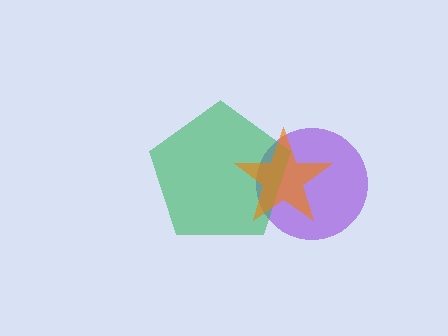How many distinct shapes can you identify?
There are 3 distinct shapes: a purple circle, a green pentagon, an orange star.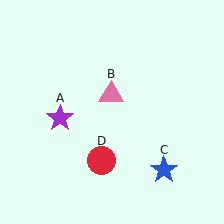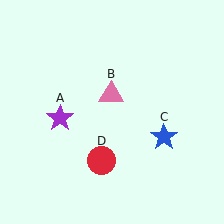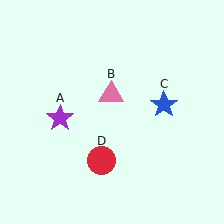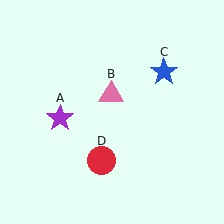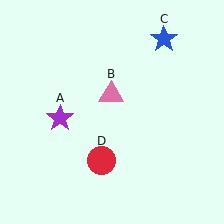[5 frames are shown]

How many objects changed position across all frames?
1 object changed position: blue star (object C).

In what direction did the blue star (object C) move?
The blue star (object C) moved up.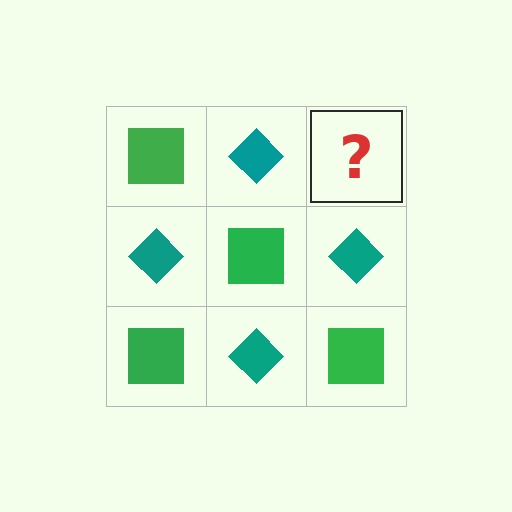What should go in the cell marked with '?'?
The missing cell should contain a green square.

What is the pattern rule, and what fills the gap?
The rule is that it alternates green square and teal diamond in a checkerboard pattern. The gap should be filled with a green square.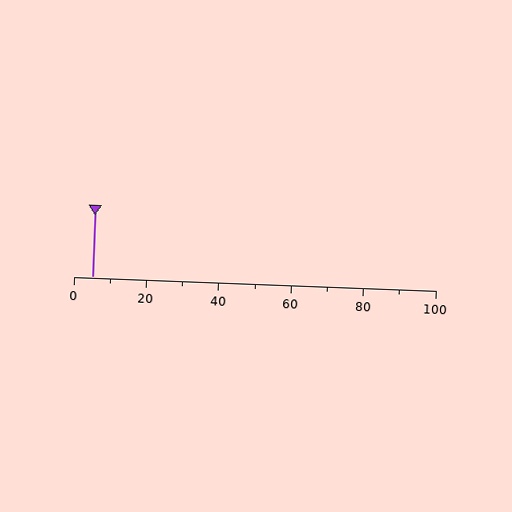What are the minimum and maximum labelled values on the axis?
The axis runs from 0 to 100.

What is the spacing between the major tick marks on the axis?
The major ticks are spaced 20 apart.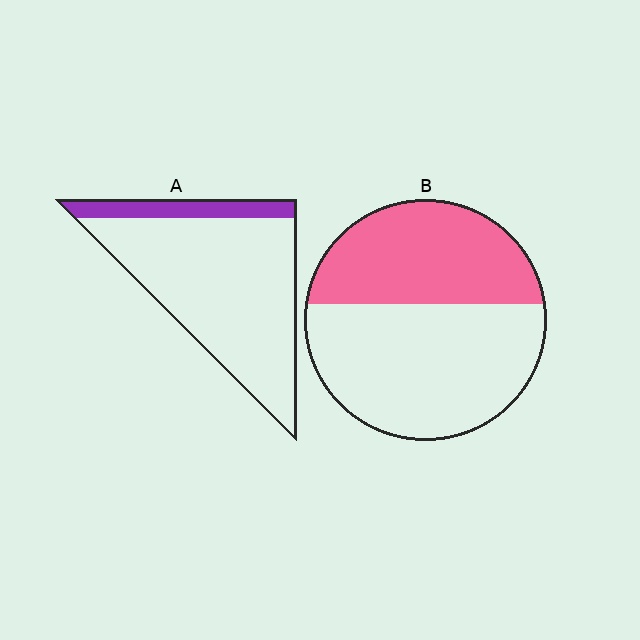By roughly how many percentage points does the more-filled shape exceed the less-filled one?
By roughly 25 percentage points (B over A).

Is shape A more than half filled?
No.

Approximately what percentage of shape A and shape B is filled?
A is approximately 15% and B is approximately 40%.